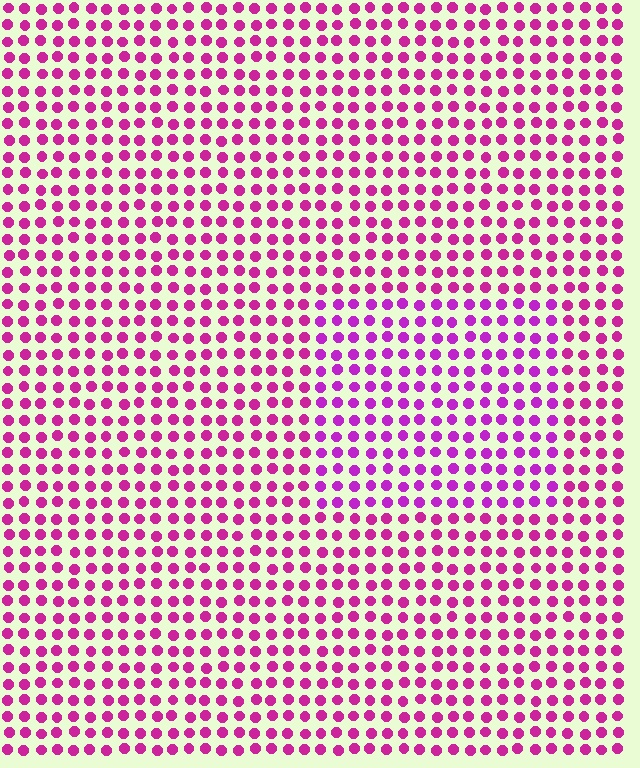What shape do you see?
I see a rectangle.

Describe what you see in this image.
The image is filled with small magenta elements in a uniform arrangement. A rectangle-shaped region is visible where the elements are tinted to a slightly different hue, forming a subtle color boundary.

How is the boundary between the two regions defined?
The boundary is defined purely by a slight shift in hue (about 22 degrees). Spacing, size, and orientation are identical on both sides.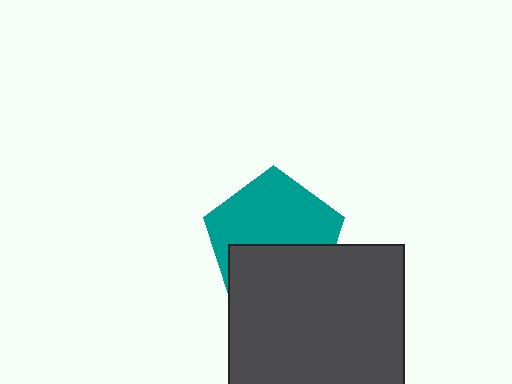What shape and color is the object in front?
The object in front is a dark gray square.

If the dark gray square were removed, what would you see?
You would see the complete teal pentagon.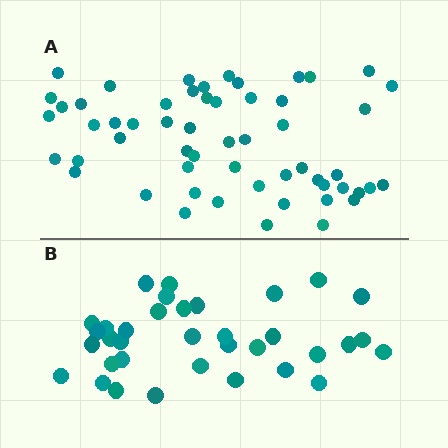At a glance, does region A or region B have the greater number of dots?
Region A (the top region) has more dots.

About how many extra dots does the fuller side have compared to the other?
Region A has approximately 20 more dots than region B.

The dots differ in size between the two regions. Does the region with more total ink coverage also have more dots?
No. Region B has more total ink coverage because its dots are larger, but region A actually contains more individual dots. Total area can be misleading — the number of items is what matters here.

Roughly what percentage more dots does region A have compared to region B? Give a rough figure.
About 60% more.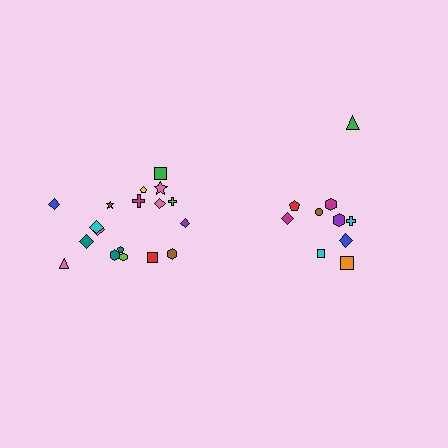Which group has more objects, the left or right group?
The left group.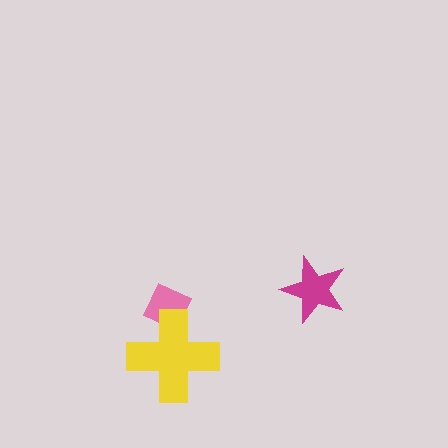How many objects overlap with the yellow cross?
1 object overlaps with the yellow cross.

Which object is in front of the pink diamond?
The yellow cross is in front of the pink diamond.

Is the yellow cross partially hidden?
No, no other shape covers it.